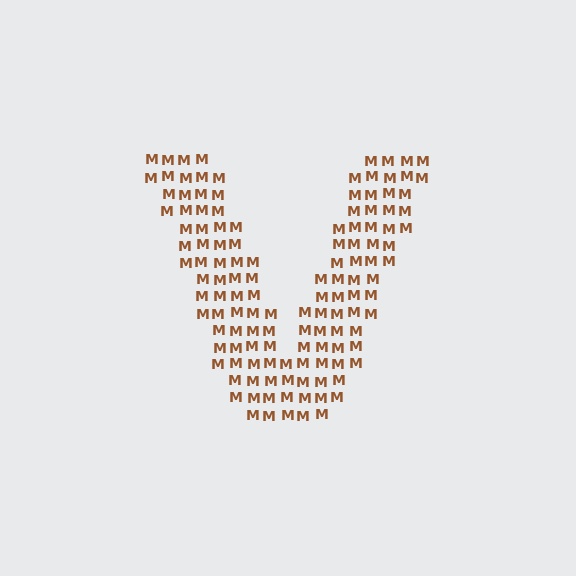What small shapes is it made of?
It is made of small letter M's.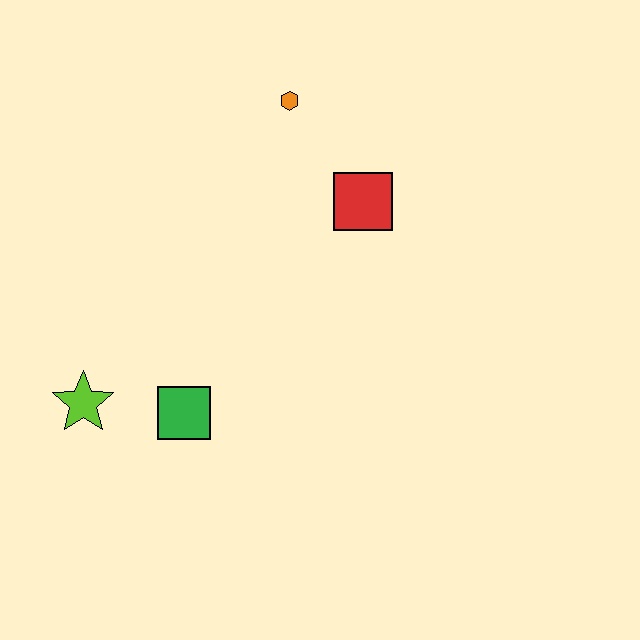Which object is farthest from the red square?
The lime star is farthest from the red square.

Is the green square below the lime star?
Yes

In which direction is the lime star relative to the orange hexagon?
The lime star is below the orange hexagon.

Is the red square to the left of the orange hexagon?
No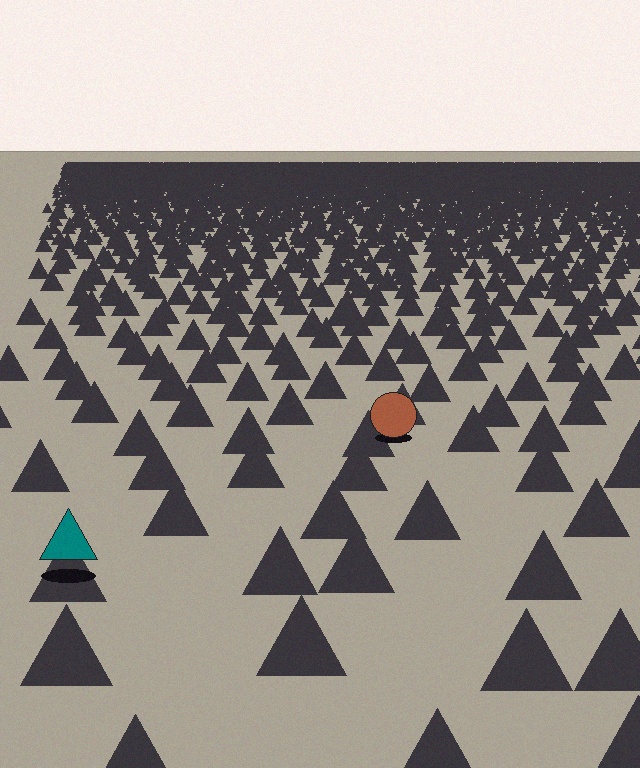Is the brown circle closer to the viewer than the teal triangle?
No. The teal triangle is closer — you can tell from the texture gradient: the ground texture is coarser near it.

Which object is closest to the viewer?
The teal triangle is closest. The texture marks near it are larger and more spread out.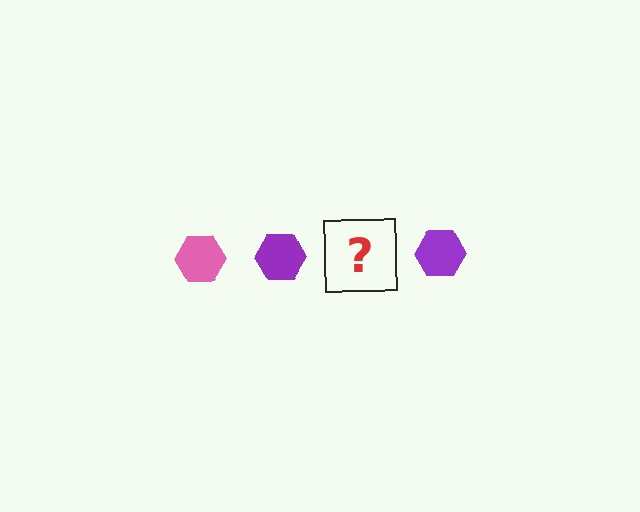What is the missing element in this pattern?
The missing element is a pink hexagon.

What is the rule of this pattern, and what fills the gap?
The rule is that the pattern cycles through pink, purple hexagons. The gap should be filled with a pink hexagon.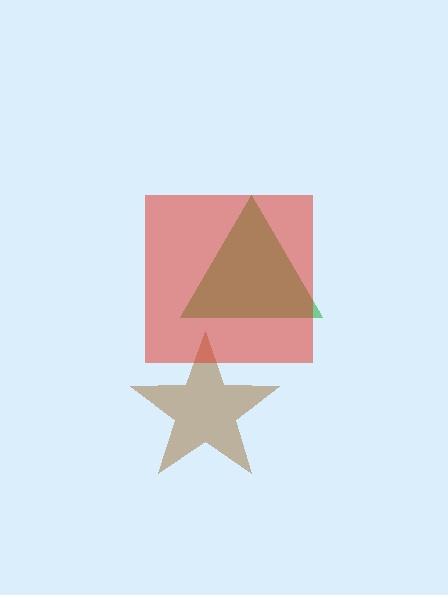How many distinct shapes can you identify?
There are 3 distinct shapes: a brown star, a green triangle, a red square.